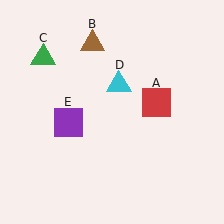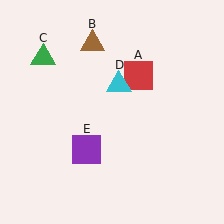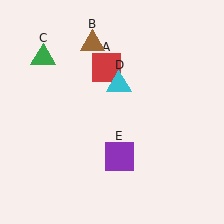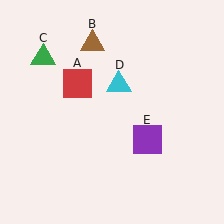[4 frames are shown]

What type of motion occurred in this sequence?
The red square (object A), purple square (object E) rotated counterclockwise around the center of the scene.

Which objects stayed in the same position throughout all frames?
Brown triangle (object B) and green triangle (object C) and cyan triangle (object D) remained stationary.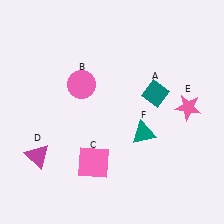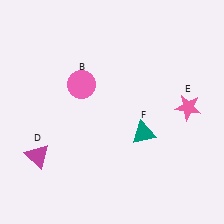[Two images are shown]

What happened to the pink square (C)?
The pink square (C) was removed in Image 2. It was in the bottom-left area of Image 1.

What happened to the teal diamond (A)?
The teal diamond (A) was removed in Image 2. It was in the top-right area of Image 1.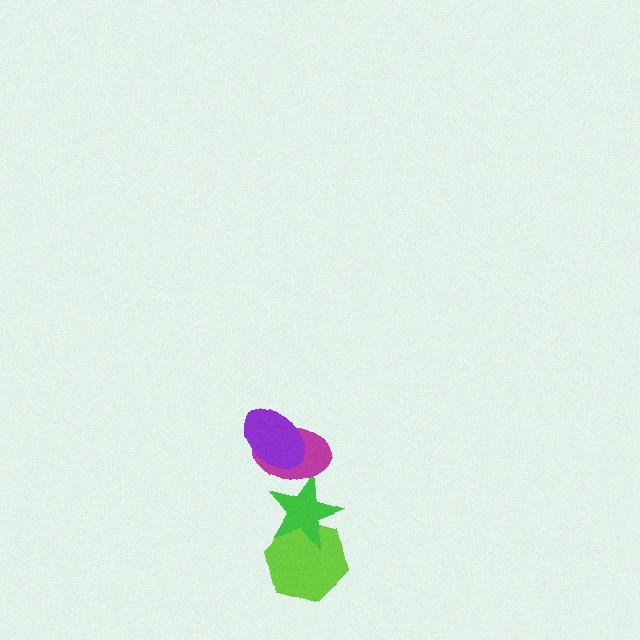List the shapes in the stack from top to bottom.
From top to bottom: the purple ellipse, the magenta ellipse, the green star, the lime hexagon.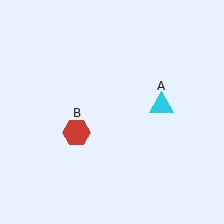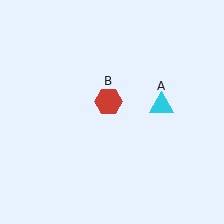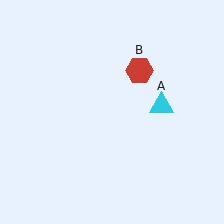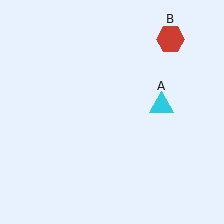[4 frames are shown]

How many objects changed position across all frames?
1 object changed position: red hexagon (object B).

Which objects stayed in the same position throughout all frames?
Cyan triangle (object A) remained stationary.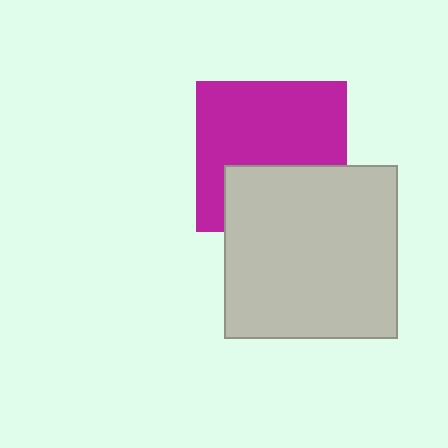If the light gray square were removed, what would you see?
You would see the complete magenta square.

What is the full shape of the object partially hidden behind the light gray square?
The partially hidden object is a magenta square.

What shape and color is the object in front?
The object in front is a light gray square.